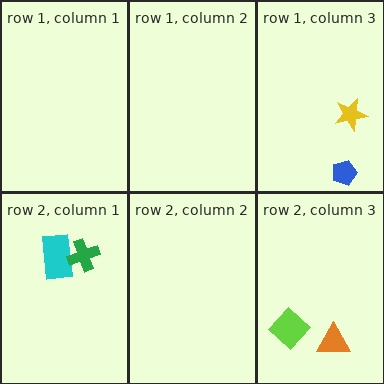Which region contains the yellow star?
The row 1, column 3 region.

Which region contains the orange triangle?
The row 2, column 3 region.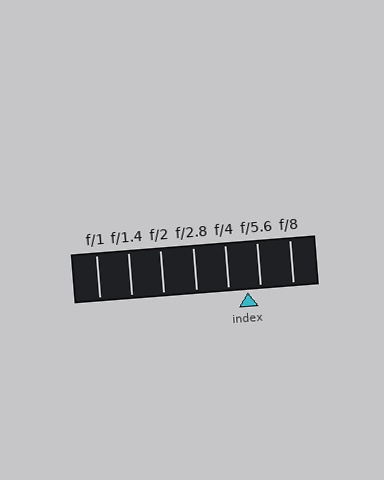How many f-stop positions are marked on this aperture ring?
There are 7 f-stop positions marked.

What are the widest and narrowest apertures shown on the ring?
The widest aperture shown is f/1 and the narrowest is f/8.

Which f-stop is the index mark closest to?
The index mark is closest to f/5.6.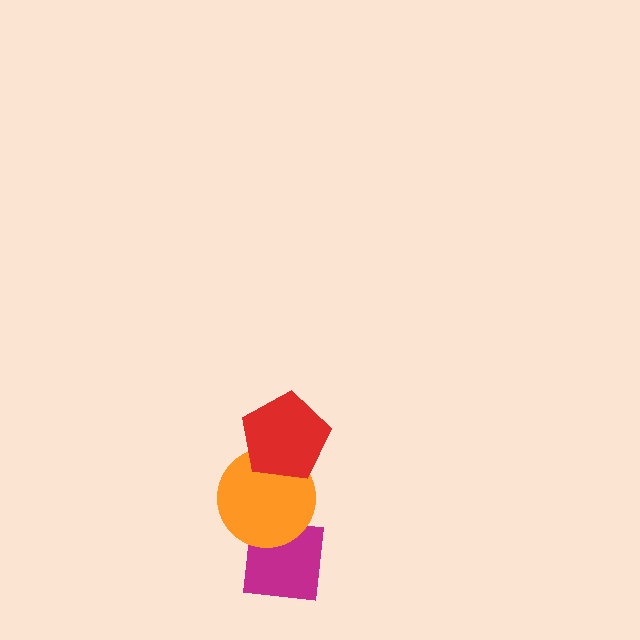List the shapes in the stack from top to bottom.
From top to bottom: the red pentagon, the orange circle, the magenta square.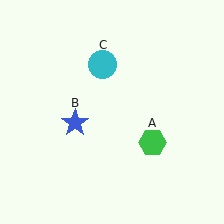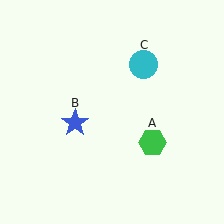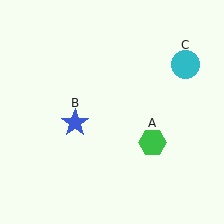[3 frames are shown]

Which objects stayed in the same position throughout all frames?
Green hexagon (object A) and blue star (object B) remained stationary.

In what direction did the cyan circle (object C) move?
The cyan circle (object C) moved right.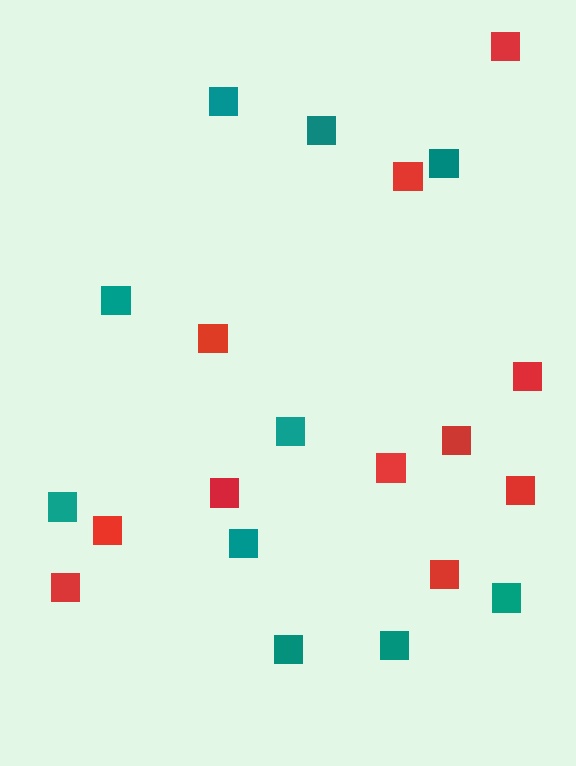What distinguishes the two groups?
There are 2 groups: one group of red squares (11) and one group of teal squares (10).